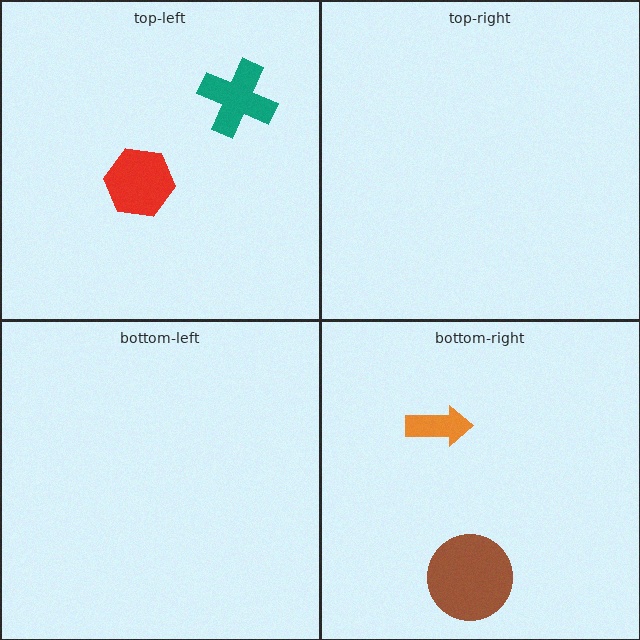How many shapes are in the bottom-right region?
2.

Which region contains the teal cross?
The top-left region.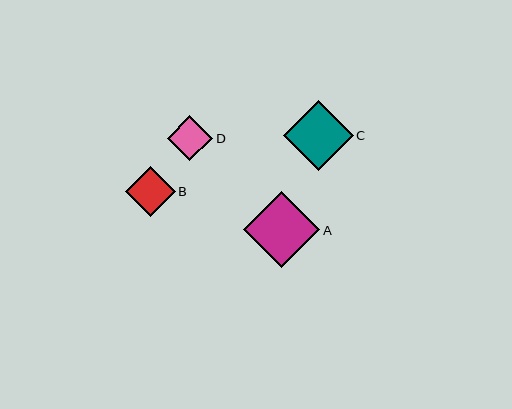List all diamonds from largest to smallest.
From largest to smallest: A, C, B, D.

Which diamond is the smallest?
Diamond D is the smallest with a size of approximately 45 pixels.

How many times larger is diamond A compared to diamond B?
Diamond A is approximately 1.5 times the size of diamond B.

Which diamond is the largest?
Diamond A is the largest with a size of approximately 76 pixels.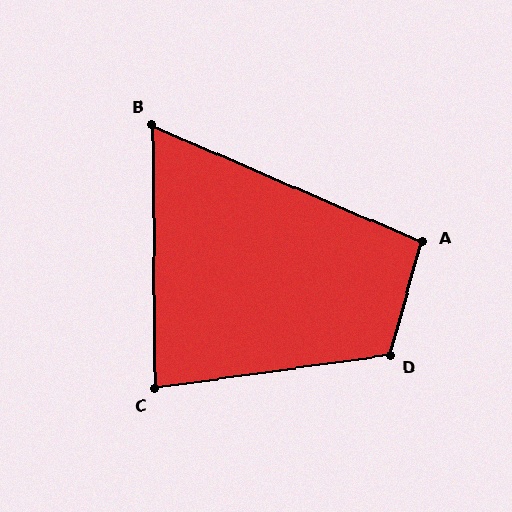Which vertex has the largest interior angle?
D, at approximately 114 degrees.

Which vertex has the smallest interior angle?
B, at approximately 66 degrees.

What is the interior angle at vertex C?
Approximately 83 degrees (acute).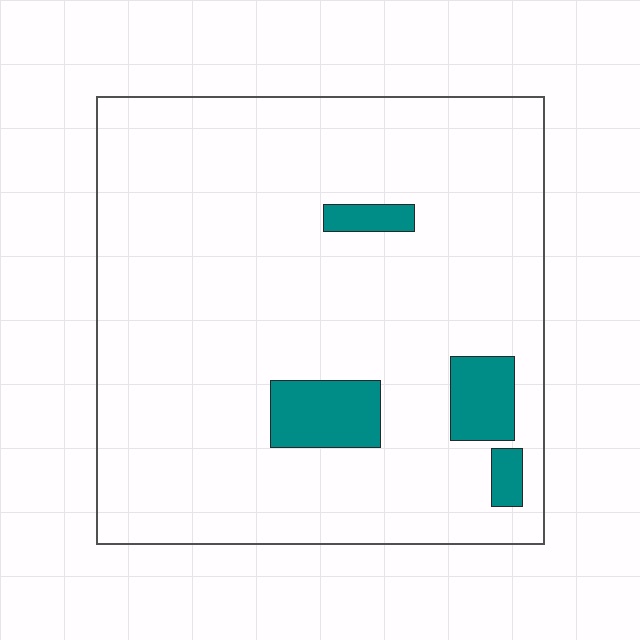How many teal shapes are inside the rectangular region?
4.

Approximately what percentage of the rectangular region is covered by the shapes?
Approximately 10%.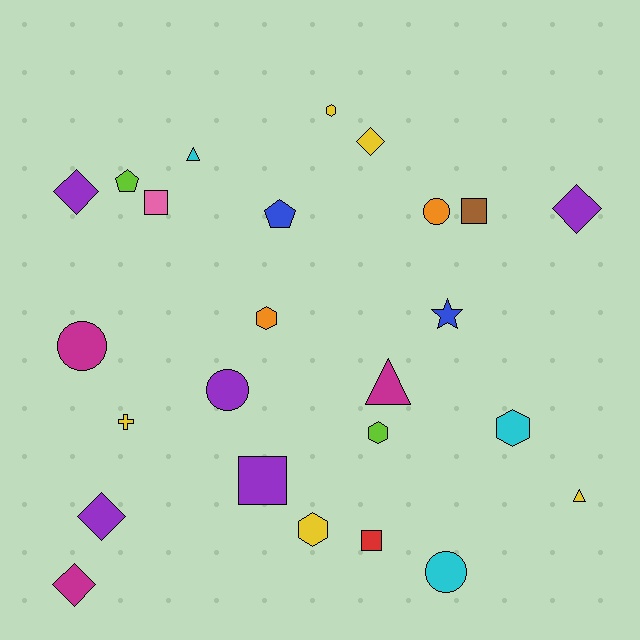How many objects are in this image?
There are 25 objects.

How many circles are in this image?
There are 4 circles.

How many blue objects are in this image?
There are 2 blue objects.